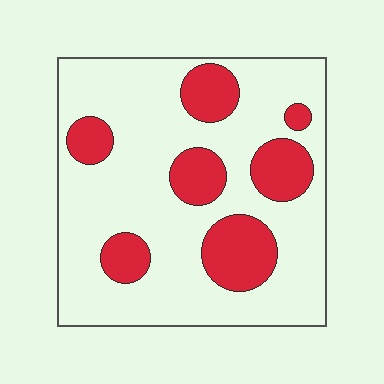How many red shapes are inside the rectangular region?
7.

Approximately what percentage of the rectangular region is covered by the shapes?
Approximately 25%.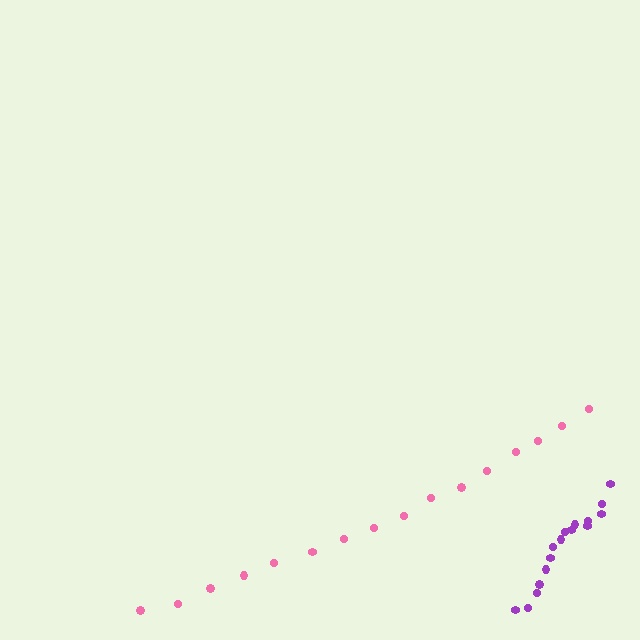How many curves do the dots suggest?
There are 2 distinct paths.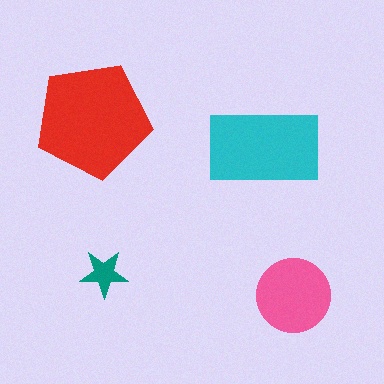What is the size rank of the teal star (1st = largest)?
4th.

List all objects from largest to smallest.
The red pentagon, the cyan rectangle, the pink circle, the teal star.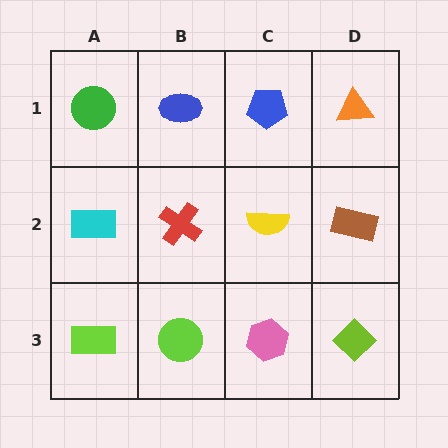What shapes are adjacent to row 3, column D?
A brown rectangle (row 2, column D), a pink hexagon (row 3, column C).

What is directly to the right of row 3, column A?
A lime circle.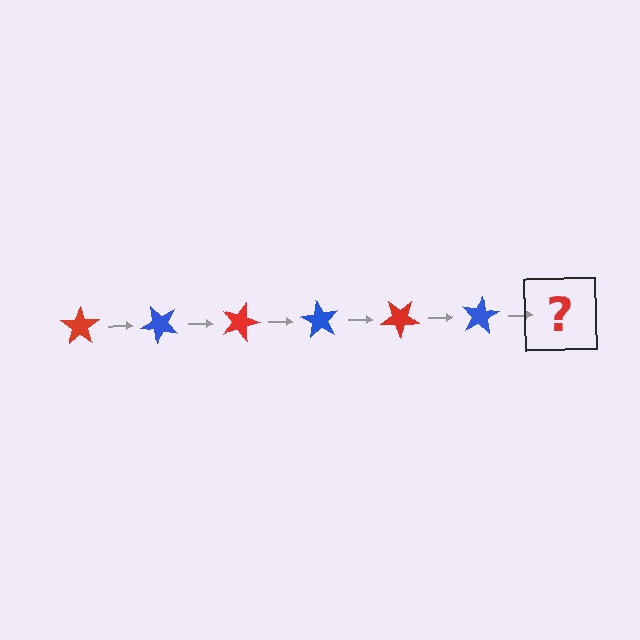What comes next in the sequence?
The next element should be a red star, rotated 270 degrees from the start.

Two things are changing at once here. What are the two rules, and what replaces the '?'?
The two rules are that it rotates 45 degrees each step and the color cycles through red and blue. The '?' should be a red star, rotated 270 degrees from the start.